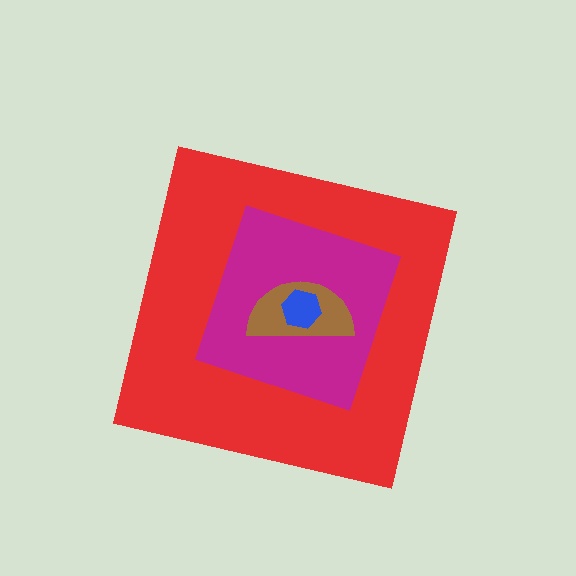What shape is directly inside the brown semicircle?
The blue hexagon.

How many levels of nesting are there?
4.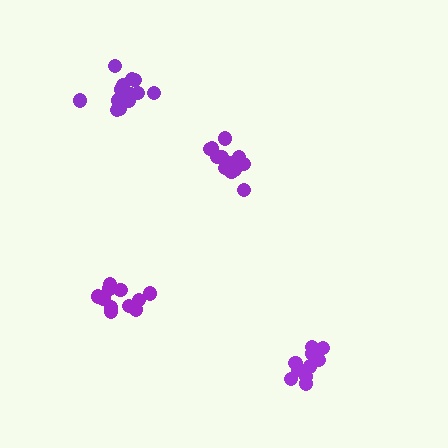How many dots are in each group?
Group 1: 13 dots, Group 2: 13 dots, Group 3: 11 dots, Group 4: 10 dots (47 total).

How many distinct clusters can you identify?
There are 4 distinct clusters.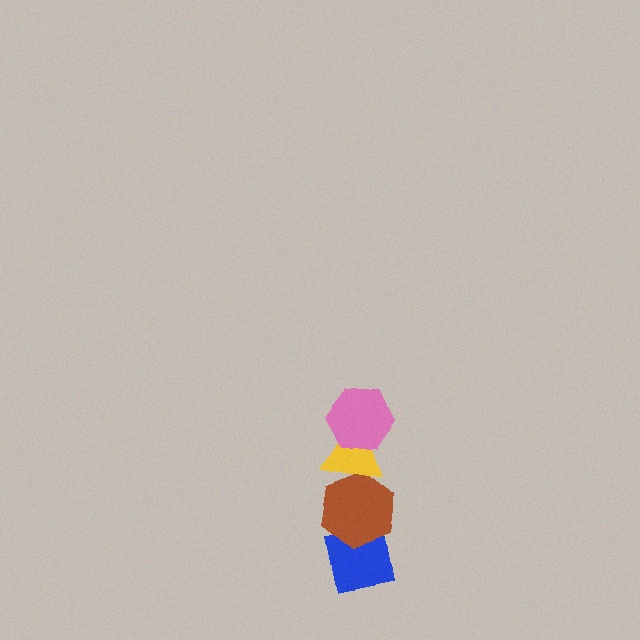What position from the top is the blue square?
The blue square is 4th from the top.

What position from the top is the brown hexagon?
The brown hexagon is 3rd from the top.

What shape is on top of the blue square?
The brown hexagon is on top of the blue square.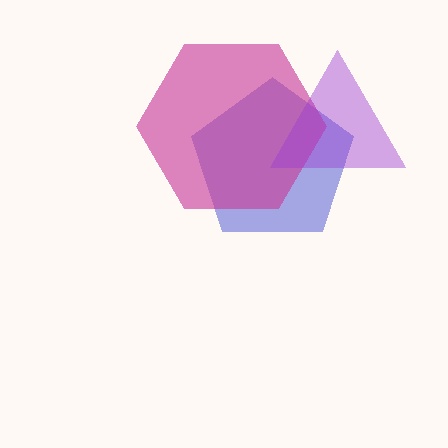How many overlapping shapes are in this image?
There are 3 overlapping shapes in the image.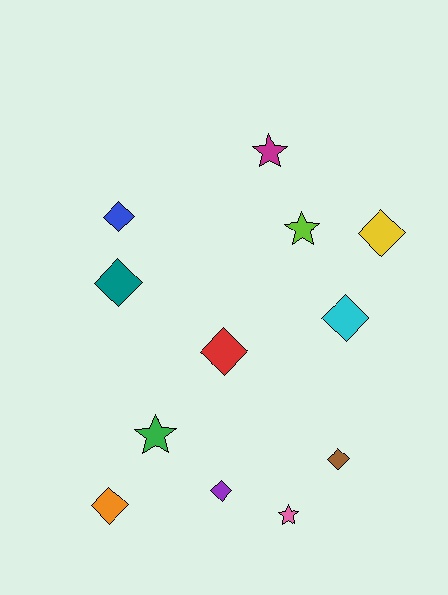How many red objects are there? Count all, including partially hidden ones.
There is 1 red object.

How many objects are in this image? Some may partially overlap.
There are 12 objects.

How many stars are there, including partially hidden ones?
There are 4 stars.